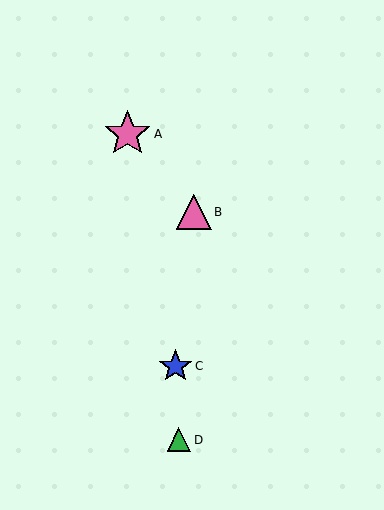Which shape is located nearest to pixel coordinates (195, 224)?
The pink triangle (labeled B) at (194, 212) is nearest to that location.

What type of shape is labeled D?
Shape D is a green triangle.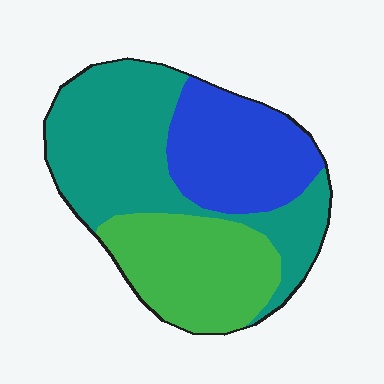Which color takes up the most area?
Teal, at roughly 45%.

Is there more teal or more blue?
Teal.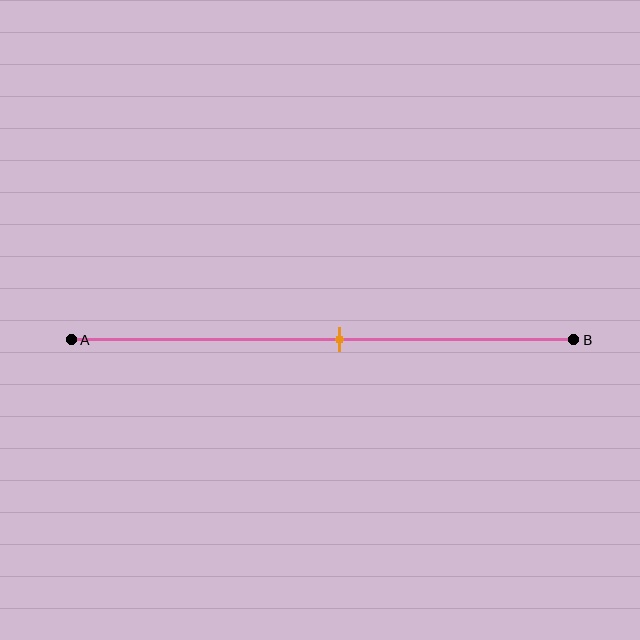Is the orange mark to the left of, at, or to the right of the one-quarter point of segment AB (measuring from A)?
The orange mark is to the right of the one-quarter point of segment AB.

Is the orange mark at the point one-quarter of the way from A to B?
No, the mark is at about 55% from A, not at the 25% one-quarter point.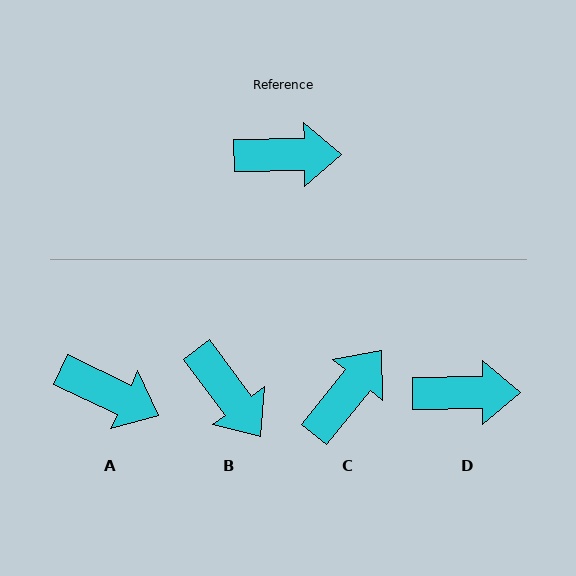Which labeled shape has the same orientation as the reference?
D.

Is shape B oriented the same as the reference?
No, it is off by about 54 degrees.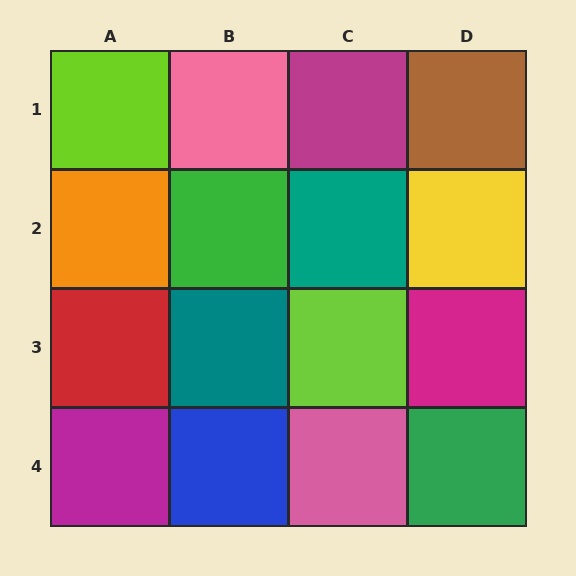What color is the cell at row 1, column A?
Lime.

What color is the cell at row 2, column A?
Orange.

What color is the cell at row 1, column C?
Magenta.